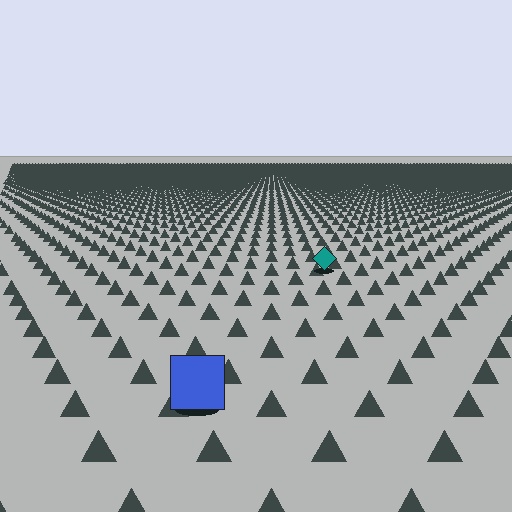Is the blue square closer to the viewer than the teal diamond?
Yes. The blue square is closer — you can tell from the texture gradient: the ground texture is coarser near it.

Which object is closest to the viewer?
The blue square is closest. The texture marks near it are larger and more spread out.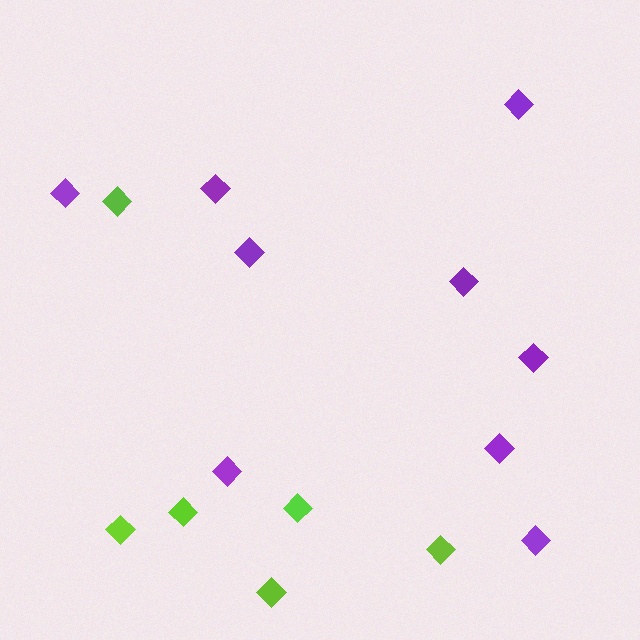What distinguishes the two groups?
There are 2 groups: one group of purple diamonds (9) and one group of lime diamonds (6).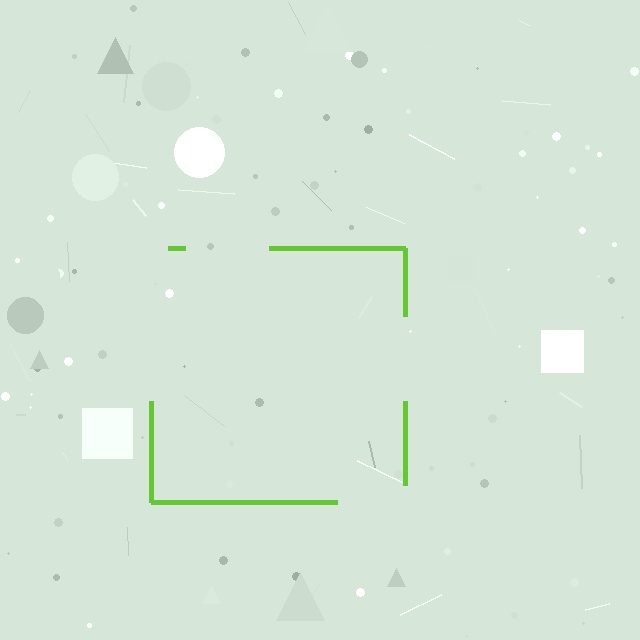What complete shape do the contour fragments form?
The contour fragments form a square.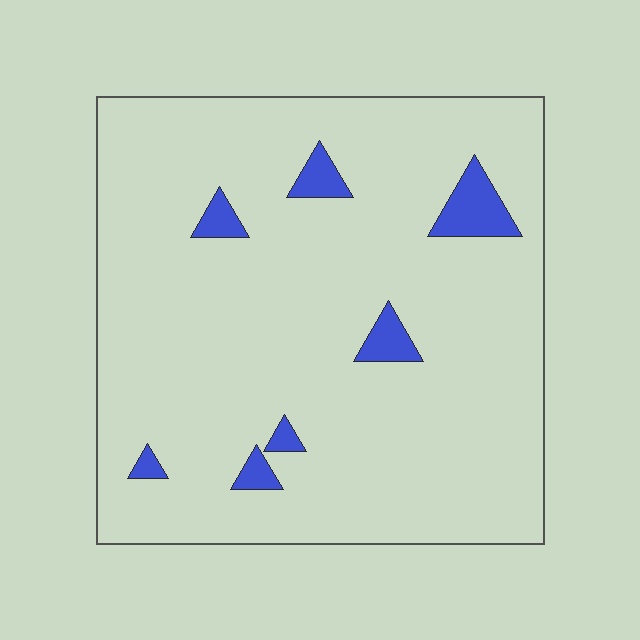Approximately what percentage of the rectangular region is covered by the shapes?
Approximately 5%.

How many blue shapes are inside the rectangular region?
7.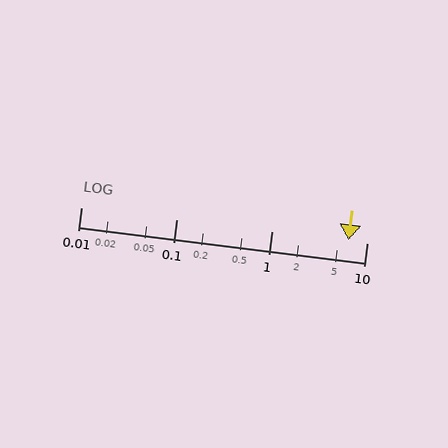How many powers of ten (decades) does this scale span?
The scale spans 3 decades, from 0.01 to 10.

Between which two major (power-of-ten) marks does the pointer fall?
The pointer is between 1 and 10.